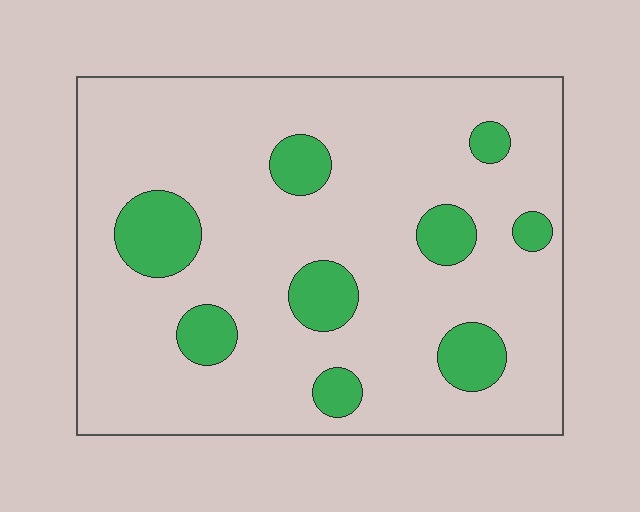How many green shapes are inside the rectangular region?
9.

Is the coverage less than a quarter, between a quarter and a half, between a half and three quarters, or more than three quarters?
Less than a quarter.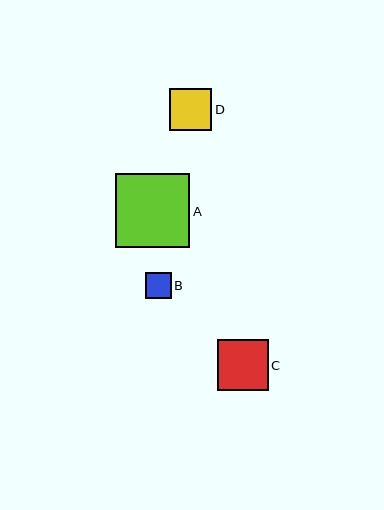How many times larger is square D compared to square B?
Square D is approximately 1.6 times the size of square B.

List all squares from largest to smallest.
From largest to smallest: A, C, D, B.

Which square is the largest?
Square A is the largest with a size of approximately 74 pixels.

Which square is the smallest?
Square B is the smallest with a size of approximately 26 pixels.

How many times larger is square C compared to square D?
Square C is approximately 1.2 times the size of square D.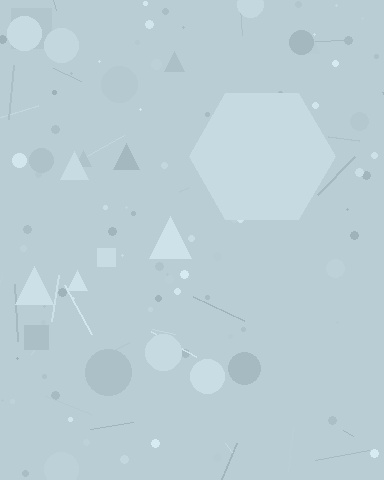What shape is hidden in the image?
A hexagon is hidden in the image.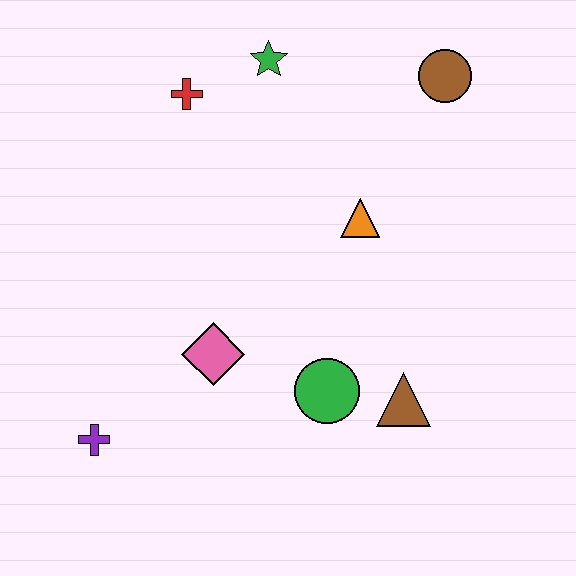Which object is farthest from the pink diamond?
The brown circle is farthest from the pink diamond.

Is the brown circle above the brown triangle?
Yes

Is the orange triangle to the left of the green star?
No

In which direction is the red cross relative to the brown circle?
The red cross is to the left of the brown circle.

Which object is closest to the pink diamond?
The green circle is closest to the pink diamond.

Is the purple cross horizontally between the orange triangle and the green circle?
No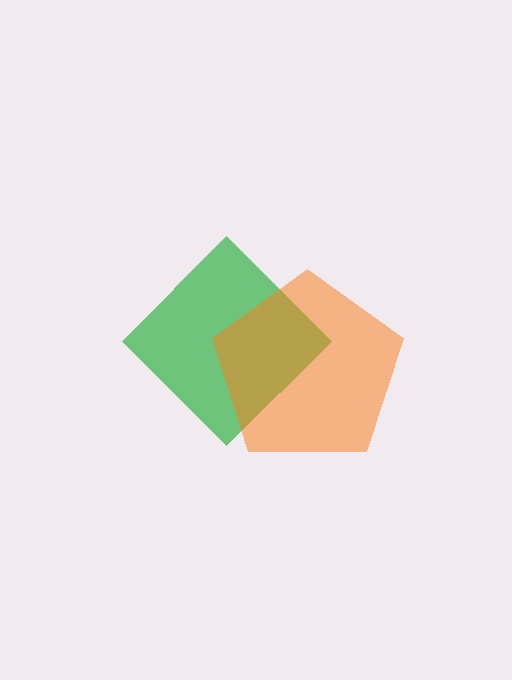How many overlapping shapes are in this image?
There are 2 overlapping shapes in the image.